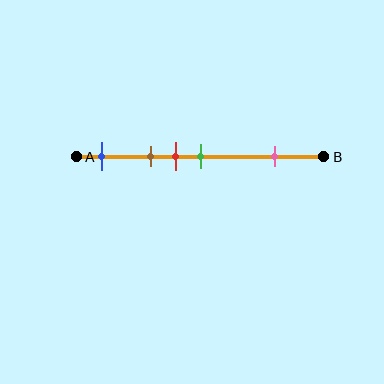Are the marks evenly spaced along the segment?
No, the marks are not evenly spaced.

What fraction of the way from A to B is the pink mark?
The pink mark is approximately 80% (0.8) of the way from A to B.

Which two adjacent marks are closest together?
The red and green marks are the closest adjacent pair.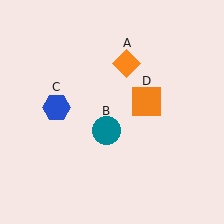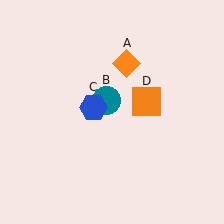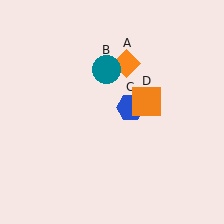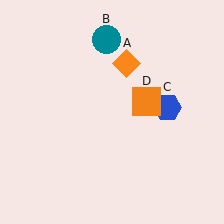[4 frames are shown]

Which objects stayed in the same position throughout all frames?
Orange diamond (object A) and orange square (object D) remained stationary.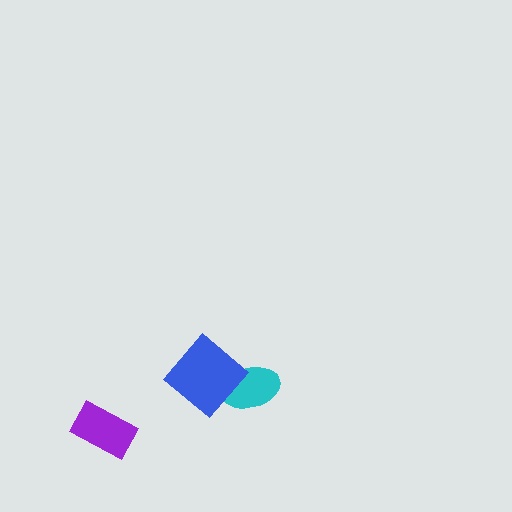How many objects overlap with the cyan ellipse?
1 object overlaps with the cyan ellipse.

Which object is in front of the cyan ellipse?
The blue diamond is in front of the cyan ellipse.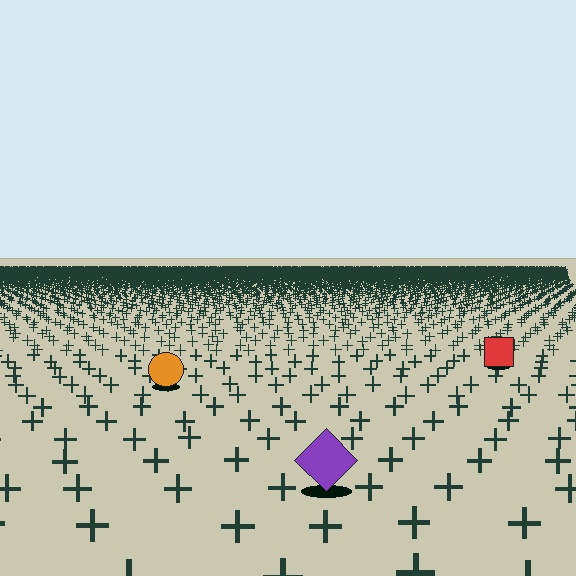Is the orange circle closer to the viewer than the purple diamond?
No. The purple diamond is closer — you can tell from the texture gradient: the ground texture is coarser near it.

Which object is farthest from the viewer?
The red square is farthest from the viewer. It appears smaller and the ground texture around it is denser.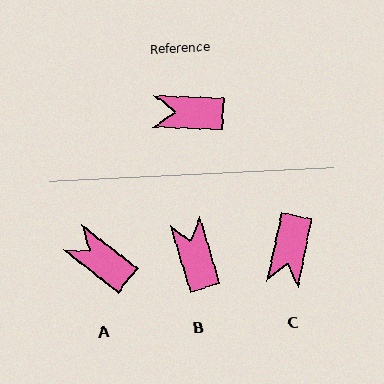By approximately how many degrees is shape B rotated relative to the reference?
Approximately 71 degrees clockwise.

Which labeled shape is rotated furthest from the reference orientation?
C, about 81 degrees away.